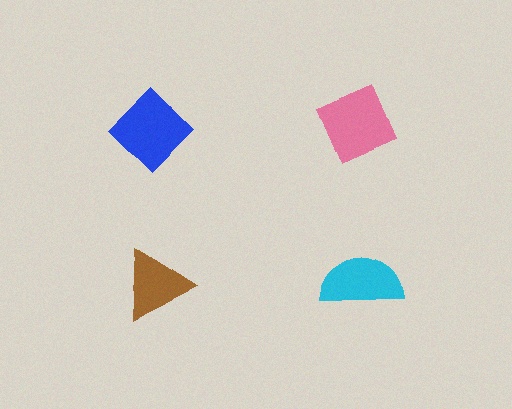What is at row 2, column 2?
A cyan semicircle.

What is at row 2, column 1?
A brown triangle.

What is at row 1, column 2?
A pink diamond.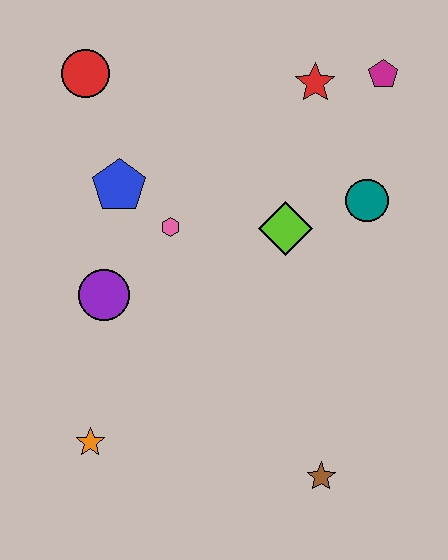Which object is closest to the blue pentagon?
The pink hexagon is closest to the blue pentagon.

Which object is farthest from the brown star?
The red circle is farthest from the brown star.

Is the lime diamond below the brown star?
No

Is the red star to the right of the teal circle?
No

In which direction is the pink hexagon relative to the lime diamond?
The pink hexagon is to the left of the lime diamond.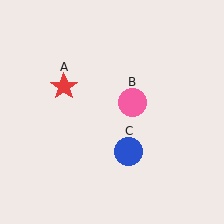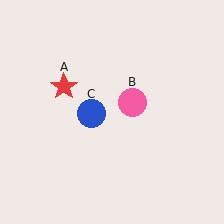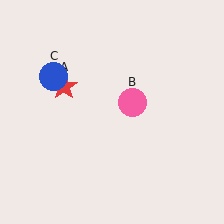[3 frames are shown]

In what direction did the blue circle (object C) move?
The blue circle (object C) moved up and to the left.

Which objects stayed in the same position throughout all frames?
Red star (object A) and pink circle (object B) remained stationary.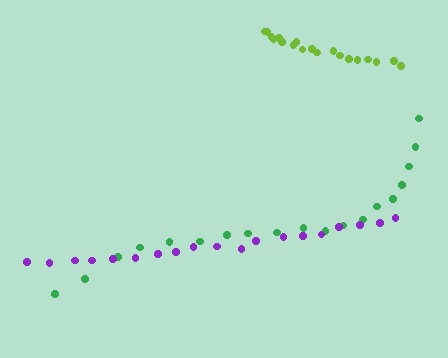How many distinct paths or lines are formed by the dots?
There are 3 distinct paths.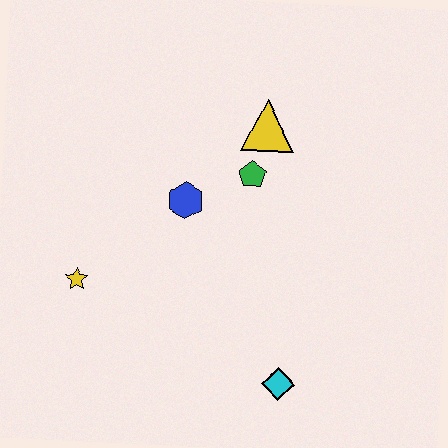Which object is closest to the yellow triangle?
The green pentagon is closest to the yellow triangle.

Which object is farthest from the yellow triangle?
The cyan diamond is farthest from the yellow triangle.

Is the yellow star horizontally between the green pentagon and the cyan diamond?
No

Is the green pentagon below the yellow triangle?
Yes